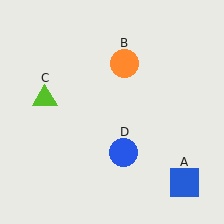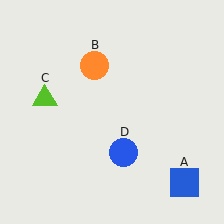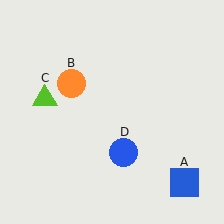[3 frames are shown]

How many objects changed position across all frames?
1 object changed position: orange circle (object B).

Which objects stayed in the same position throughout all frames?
Blue square (object A) and lime triangle (object C) and blue circle (object D) remained stationary.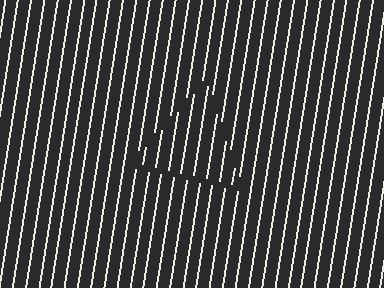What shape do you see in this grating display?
An illusory triangle. The interior of the shape contains the same grating, shifted by half a period — the contour is defined by the phase discontinuity where line-ends from the inner and outer gratings abut.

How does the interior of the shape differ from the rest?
The interior of the shape contains the same grating, shifted by half a period — the contour is defined by the phase discontinuity where line-ends from the inner and outer gratings abut.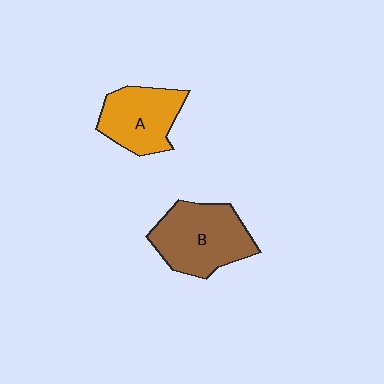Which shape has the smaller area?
Shape A (orange).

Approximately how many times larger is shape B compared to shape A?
Approximately 1.3 times.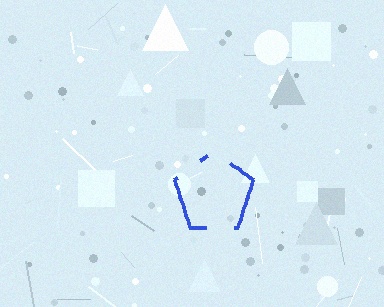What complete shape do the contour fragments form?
The contour fragments form a pentagon.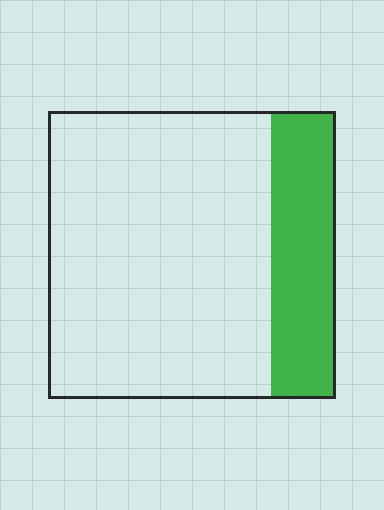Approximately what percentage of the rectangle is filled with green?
Approximately 25%.